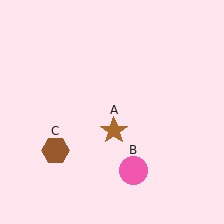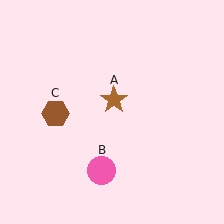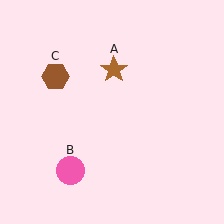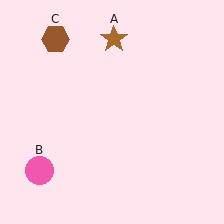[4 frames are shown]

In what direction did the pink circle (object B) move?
The pink circle (object B) moved left.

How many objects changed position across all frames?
3 objects changed position: brown star (object A), pink circle (object B), brown hexagon (object C).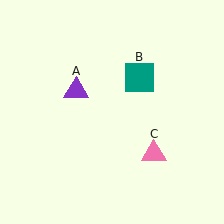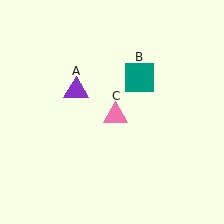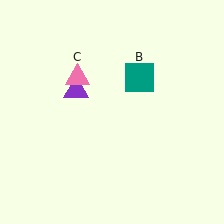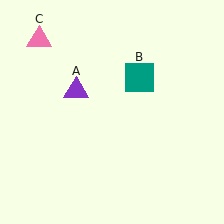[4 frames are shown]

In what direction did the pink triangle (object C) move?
The pink triangle (object C) moved up and to the left.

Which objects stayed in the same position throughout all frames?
Purple triangle (object A) and teal square (object B) remained stationary.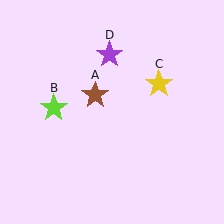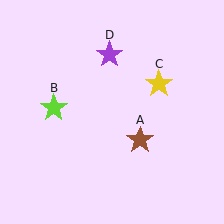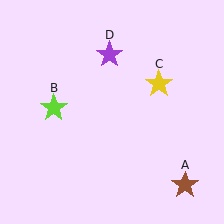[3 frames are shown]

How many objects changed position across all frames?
1 object changed position: brown star (object A).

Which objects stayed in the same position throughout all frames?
Lime star (object B) and yellow star (object C) and purple star (object D) remained stationary.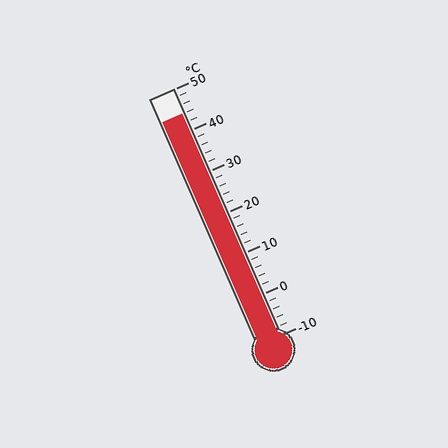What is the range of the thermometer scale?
The thermometer scale ranges from -10°C to 50°C.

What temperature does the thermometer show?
The thermometer shows approximately 44°C.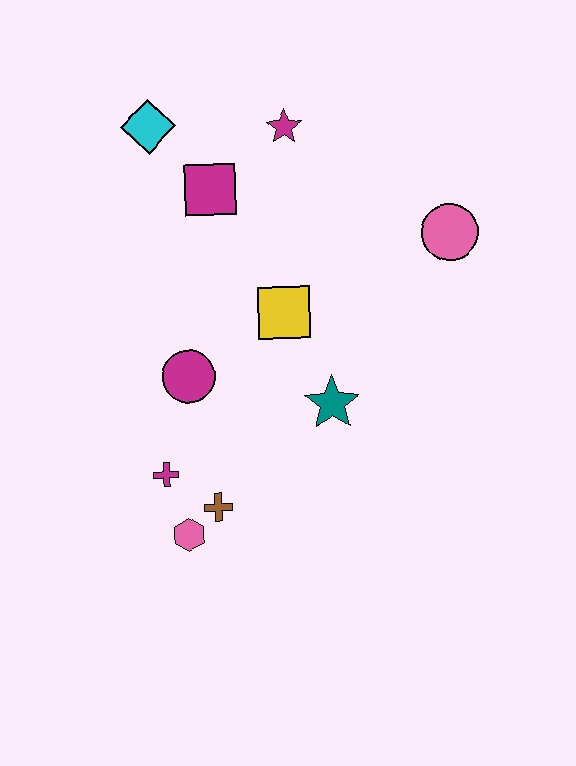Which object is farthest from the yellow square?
The pink hexagon is farthest from the yellow square.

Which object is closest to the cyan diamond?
The magenta square is closest to the cyan diamond.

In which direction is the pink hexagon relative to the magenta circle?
The pink hexagon is below the magenta circle.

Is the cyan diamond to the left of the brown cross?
Yes